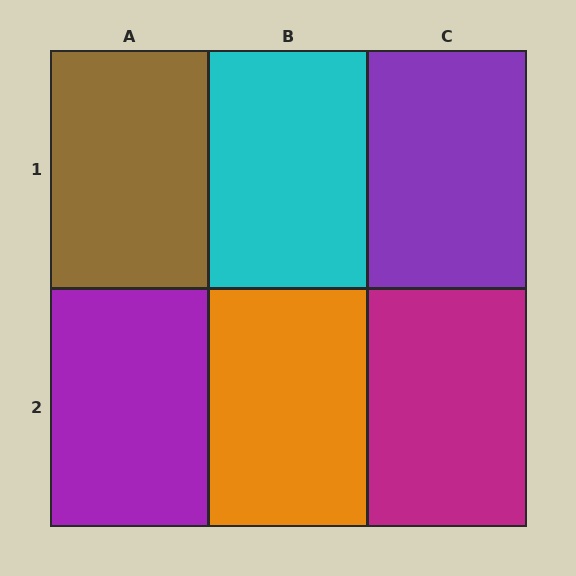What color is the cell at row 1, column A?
Brown.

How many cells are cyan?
1 cell is cyan.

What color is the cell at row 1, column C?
Purple.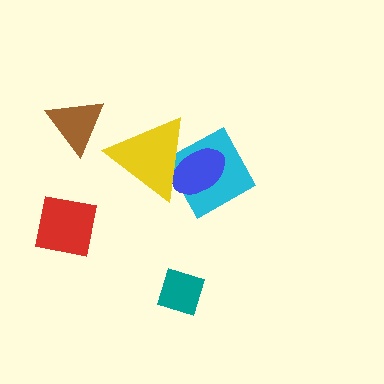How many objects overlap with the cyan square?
2 objects overlap with the cyan square.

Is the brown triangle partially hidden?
No, no other shape covers it.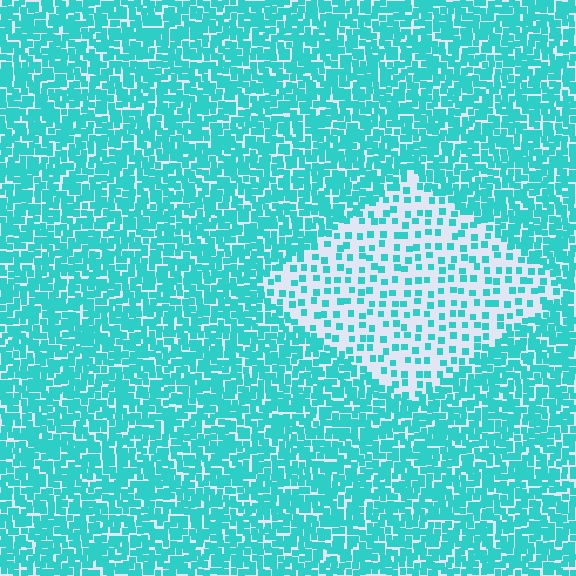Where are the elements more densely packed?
The elements are more densely packed outside the diamond boundary.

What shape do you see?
I see a diamond.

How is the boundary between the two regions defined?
The boundary is defined by a change in element density (approximately 2.9x ratio). All elements are the same color, size, and shape.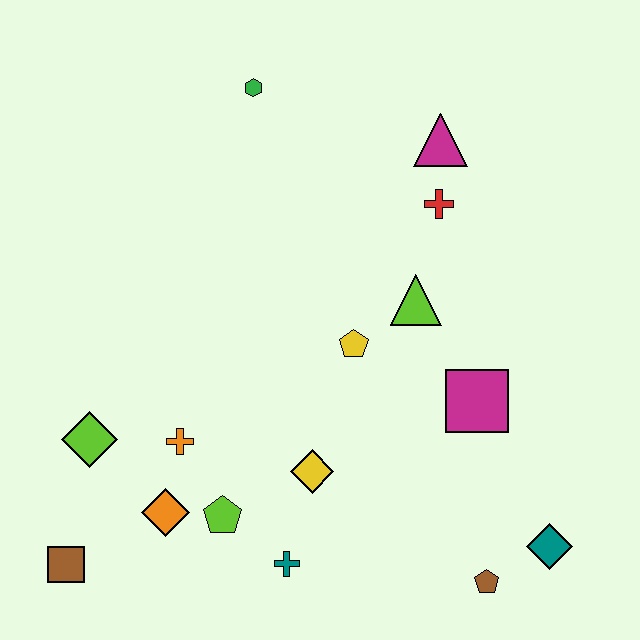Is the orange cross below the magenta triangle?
Yes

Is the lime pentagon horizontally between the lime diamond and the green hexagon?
Yes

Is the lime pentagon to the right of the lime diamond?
Yes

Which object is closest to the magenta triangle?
The red cross is closest to the magenta triangle.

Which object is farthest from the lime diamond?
The teal diamond is farthest from the lime diamond.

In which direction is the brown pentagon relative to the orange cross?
The brown pentagon is to the right of the orange cross.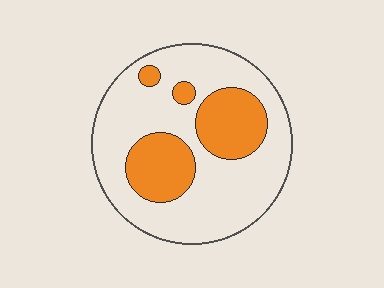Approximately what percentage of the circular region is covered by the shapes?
Approximately 30%.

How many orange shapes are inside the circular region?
4.